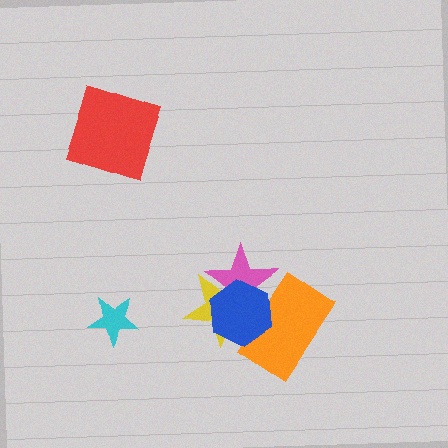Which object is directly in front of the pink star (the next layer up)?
The orange rectangle is directly in front of the pink star.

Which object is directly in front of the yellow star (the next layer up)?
The pink star is directly in front of the yellow star.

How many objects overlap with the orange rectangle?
3 objects overlap with the orange rectangle.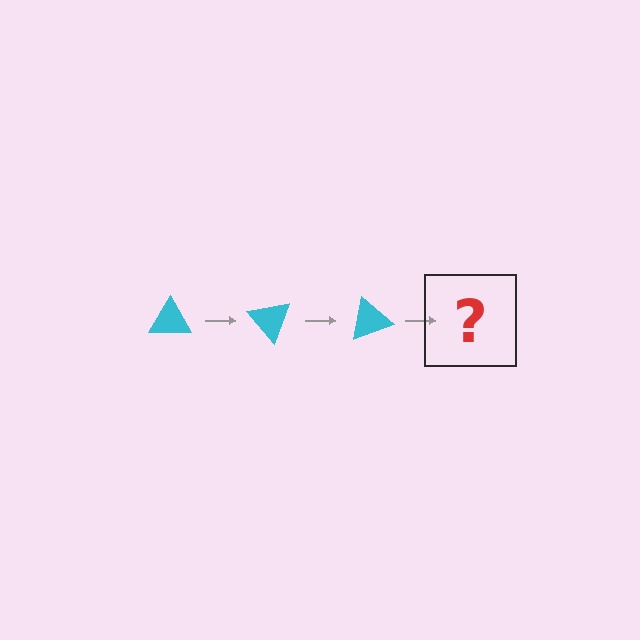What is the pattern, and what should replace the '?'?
The pattern is that the triangle rotates 50 degrees each step. The '?' should be a cyan triangle rotated 150 degrees.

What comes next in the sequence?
The next element should be a cyan triangle rotated 150 degrees.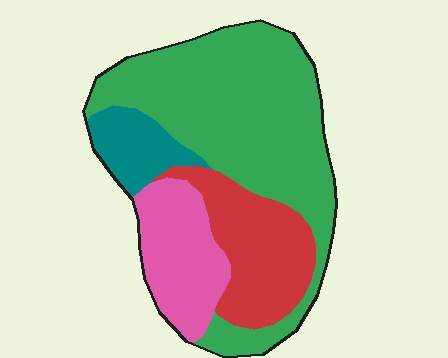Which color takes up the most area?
Green, at roughly 50%.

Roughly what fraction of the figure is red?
Red covers roughly 20% of the figure.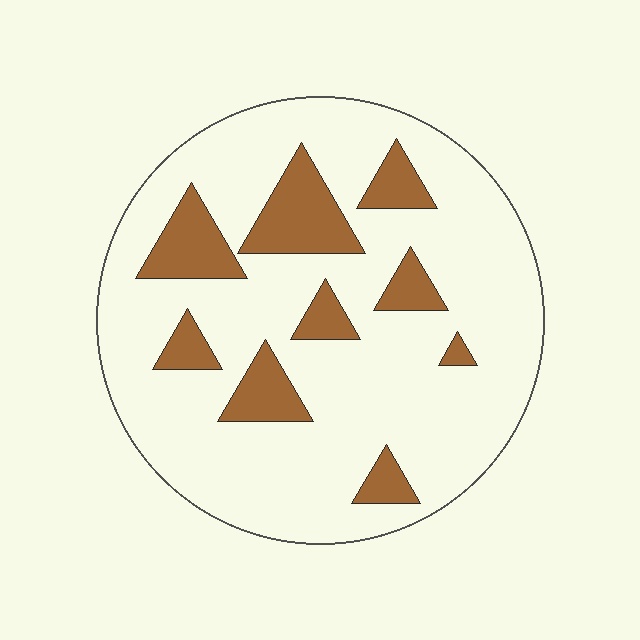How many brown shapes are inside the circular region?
9.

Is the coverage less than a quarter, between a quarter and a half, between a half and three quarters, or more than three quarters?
Less than a quarter.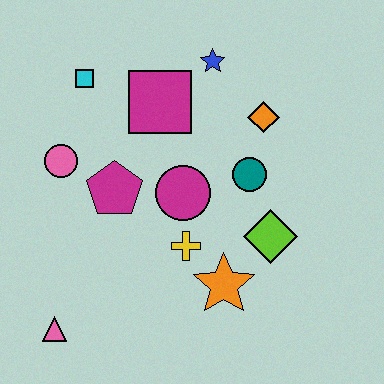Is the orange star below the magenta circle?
Yes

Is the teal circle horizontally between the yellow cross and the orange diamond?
Yes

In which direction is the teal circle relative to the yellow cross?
The teal circle is above the yellow cross.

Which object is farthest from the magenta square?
The pink triangle is farthest from the magenta square.